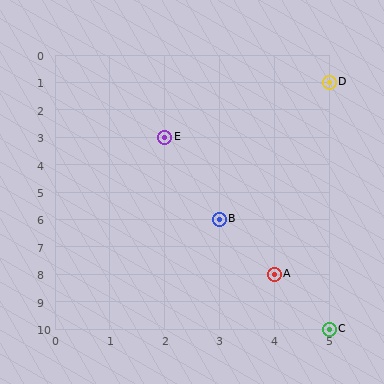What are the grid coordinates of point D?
Point D is at grid coordinates (5, 1).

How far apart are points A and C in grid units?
Points A and C are 1 column and 2 rows apart (about 2.2 grid units diagonally).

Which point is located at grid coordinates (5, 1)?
Point D is at (5, 1).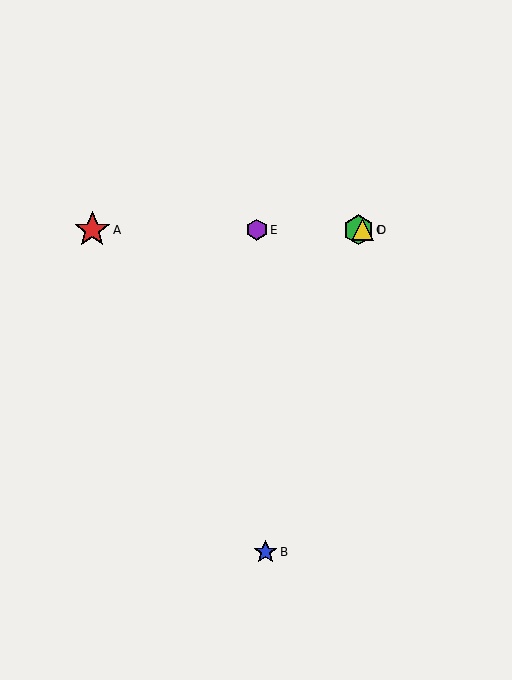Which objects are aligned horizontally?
Objects A, C, D, E are aligned horizontally.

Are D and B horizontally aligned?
No, D is at y≈230 and B is at y≈552.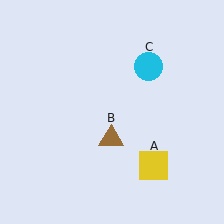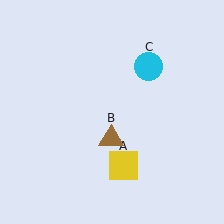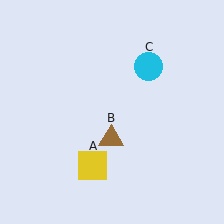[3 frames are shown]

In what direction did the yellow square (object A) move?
The yellow square (object A) moved left.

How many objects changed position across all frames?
1 object changed position: yellow square (object A).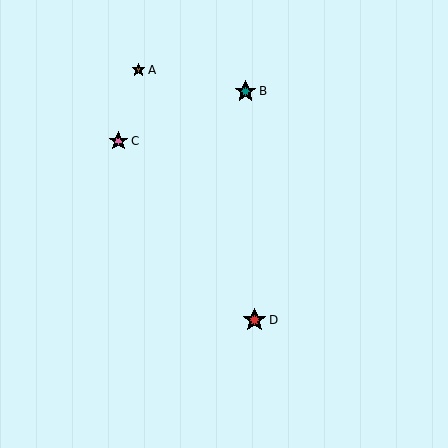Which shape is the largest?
The red star (labeled D) is the largest.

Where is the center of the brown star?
The center of the brown star is at (139, 70).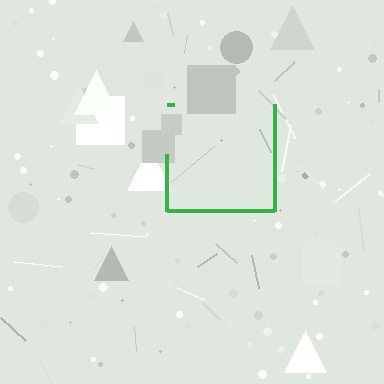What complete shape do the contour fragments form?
The contour fragments form a square.